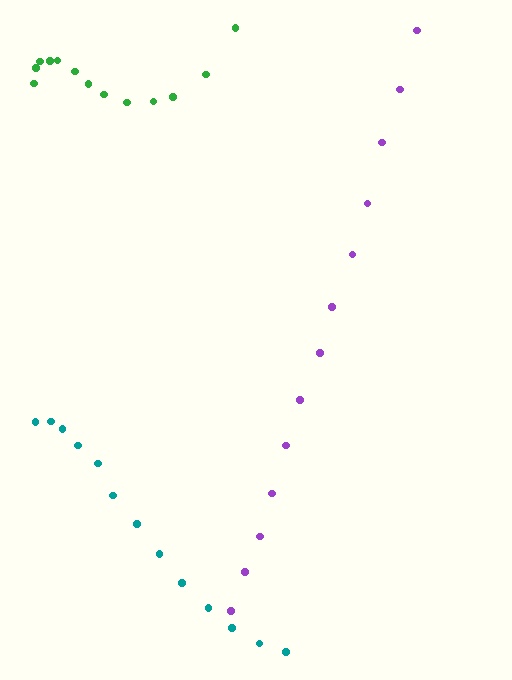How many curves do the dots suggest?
There are 3 distinct paths.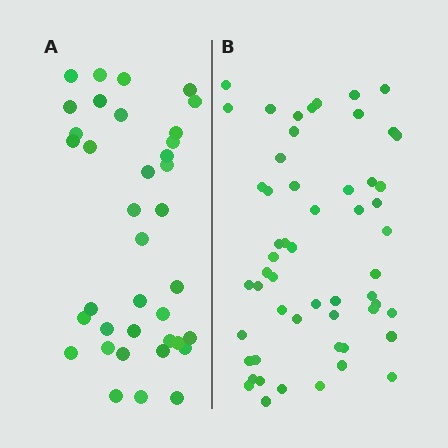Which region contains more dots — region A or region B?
Region B (the right region) has more dots.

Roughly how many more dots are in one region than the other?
Region B has approximately 20 more dots than region A.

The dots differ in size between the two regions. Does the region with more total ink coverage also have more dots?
No. Region A has more total ink coverage because its dots are larger, but region B actually contains more individual dots. Total area can be misleading — the number of items is what matters here.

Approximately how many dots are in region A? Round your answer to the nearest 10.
About 40 dots. (The exact count is 37, which rounds to 40.)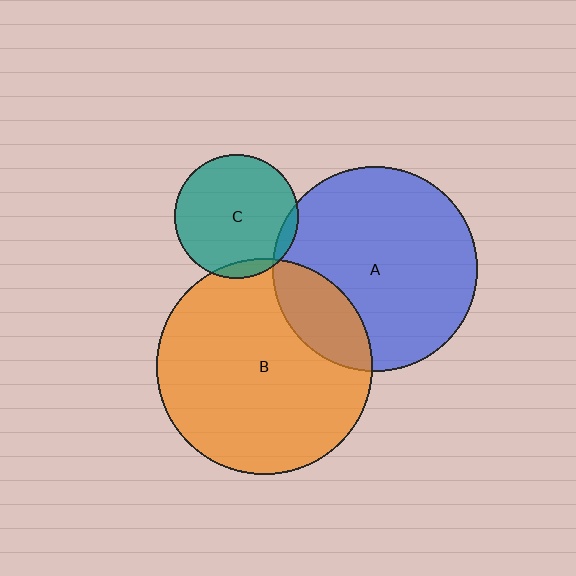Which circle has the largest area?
Circle B (orange).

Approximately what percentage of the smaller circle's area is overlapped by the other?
Approximately 5%.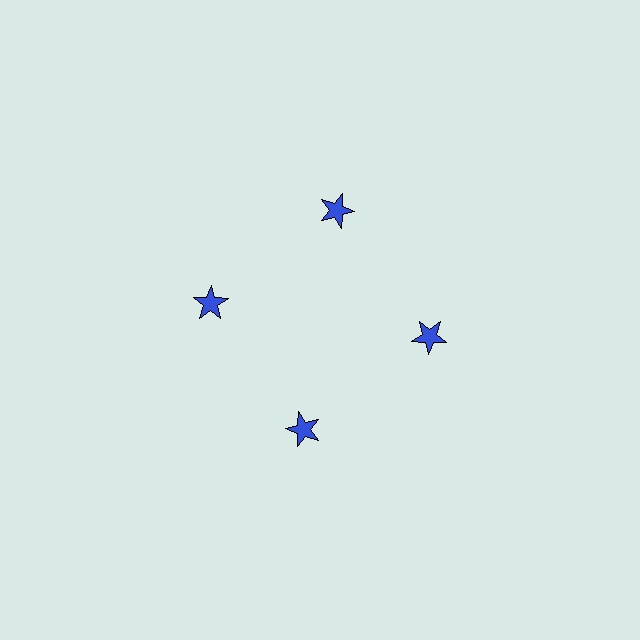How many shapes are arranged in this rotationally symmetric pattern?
There are 4 shapes, arranged in 4 groups of 1.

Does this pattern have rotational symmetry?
Yes, this pattern has 4-fold rotational symmetry. It looks the same after rotating 90 degrees around the center.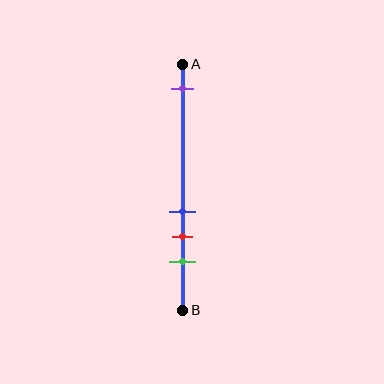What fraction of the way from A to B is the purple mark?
The purple mark is approximately 10% (0.1) of the way from A to B.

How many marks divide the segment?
There are 4 marks dividing the segment.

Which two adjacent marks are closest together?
The blue and red marks are the closest adjacent pair.